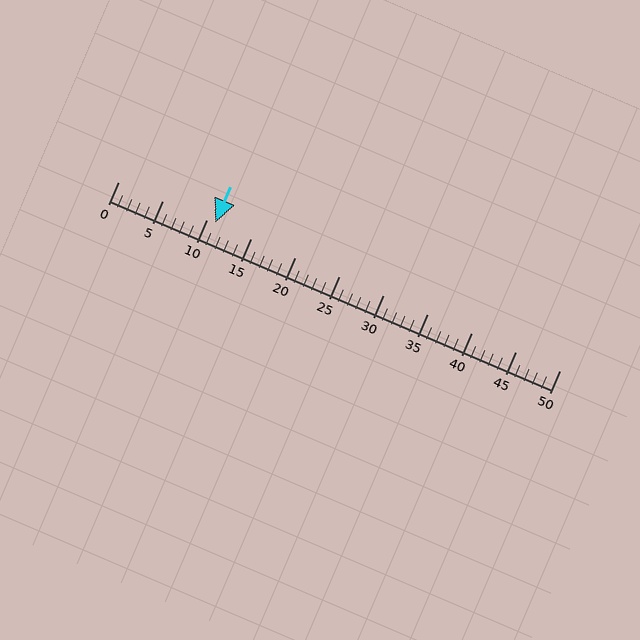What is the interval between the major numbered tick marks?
The major tick marks are spaced 5 units apart.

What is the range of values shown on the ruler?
The ruler shows values from 0 to 50.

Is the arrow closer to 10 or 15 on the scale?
The arrow is closer to 10.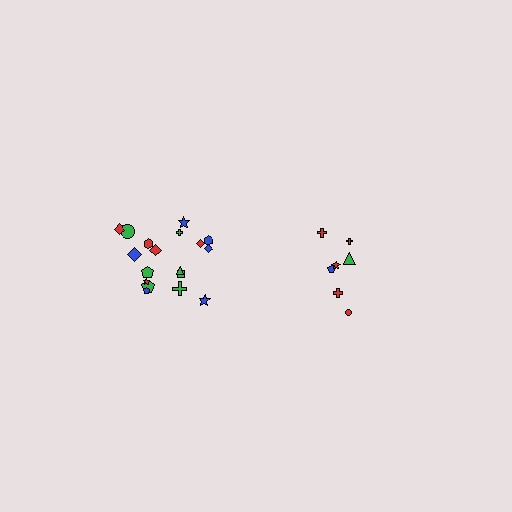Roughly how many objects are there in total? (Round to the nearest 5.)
Roughly 25 objects in total.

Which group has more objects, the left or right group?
The left group.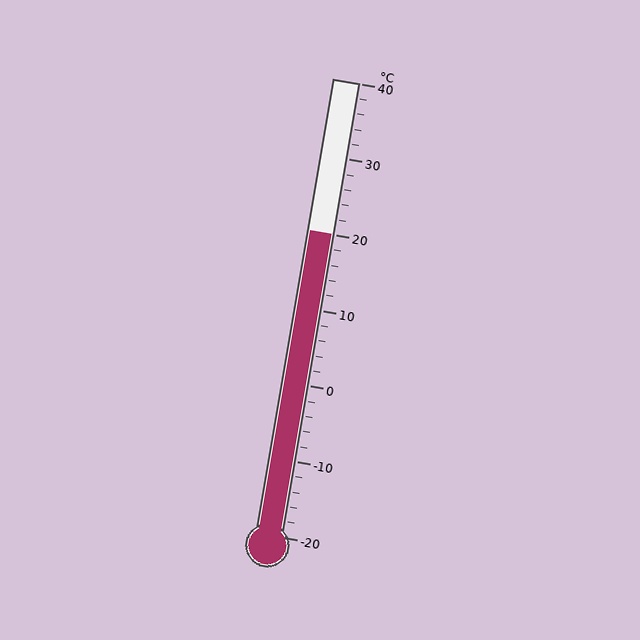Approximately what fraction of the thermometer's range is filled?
The thermometer is filled to approximately 65% of its range.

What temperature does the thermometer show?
The thermometer shows approximately 20°C.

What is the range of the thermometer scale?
The thermometer scale ranges from -20°C to 40°C.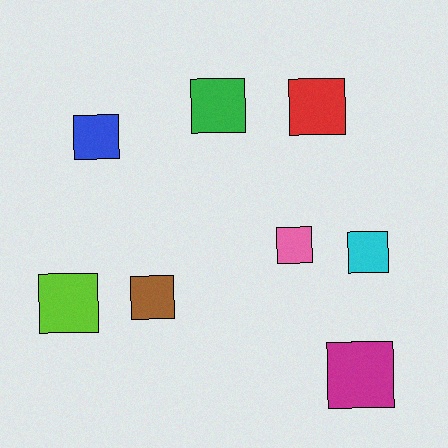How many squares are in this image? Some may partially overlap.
There are 8 squares.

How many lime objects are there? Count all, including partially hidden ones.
There is 1 lime object.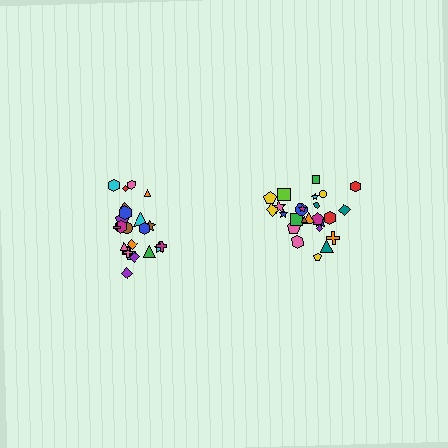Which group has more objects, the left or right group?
The right group.